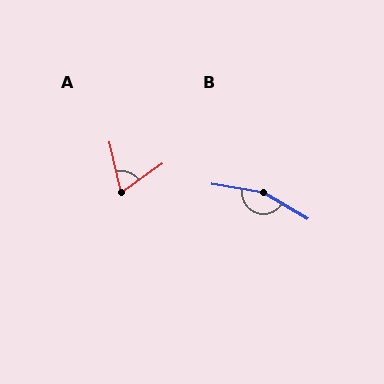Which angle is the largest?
B, at approximately 158 degrees.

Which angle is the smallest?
A, at approximately 68 degrees.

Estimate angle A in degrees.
Approximately 68 degrees.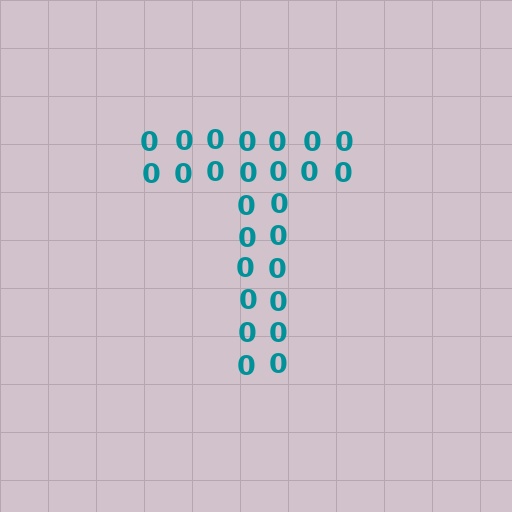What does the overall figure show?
The overall figure shows the letter T.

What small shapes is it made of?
It is made of small digit 0's.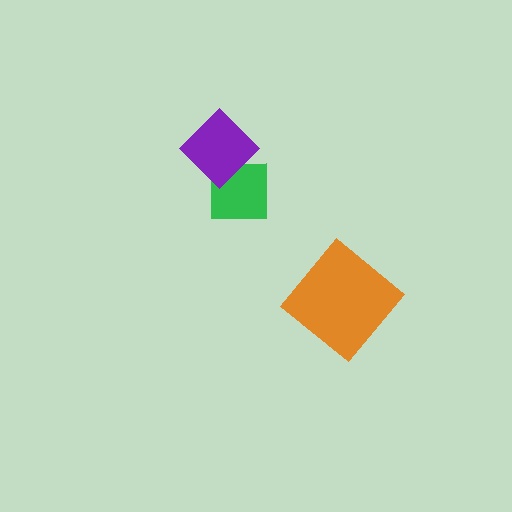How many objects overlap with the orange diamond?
0 objects overlap with the orange diamond.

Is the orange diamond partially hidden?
No, no other shape covers it.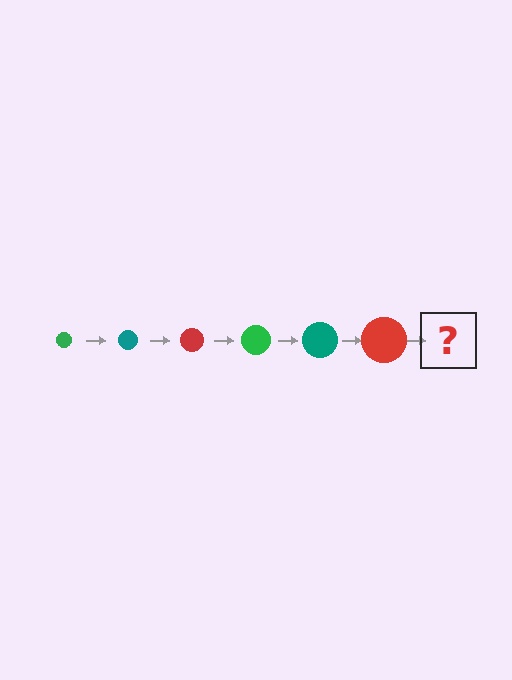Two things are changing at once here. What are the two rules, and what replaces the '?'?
The two rules are that the circle grows larger each step and the color cycles through green, teal, and red. The '?' should be a green circle, larger than the previous one.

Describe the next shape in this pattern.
It should be a green circle, larger than the previous one.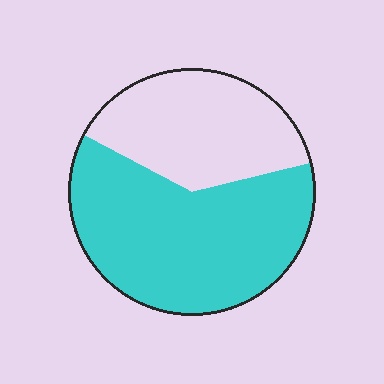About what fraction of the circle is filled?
About five eighths (5/8).